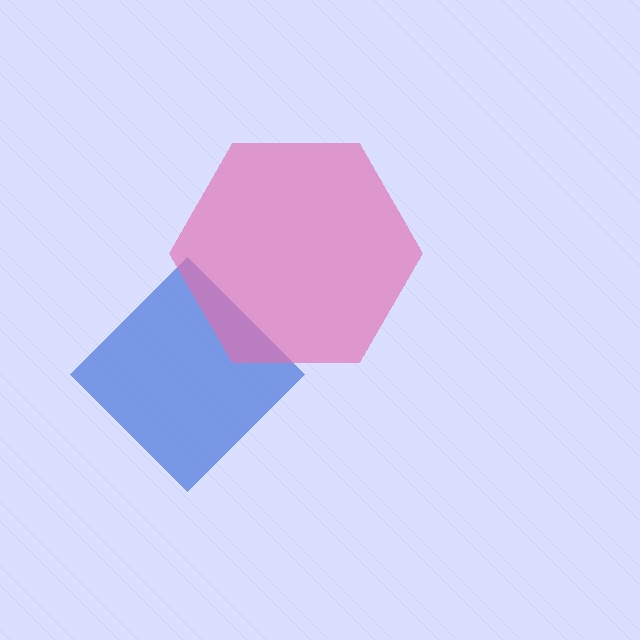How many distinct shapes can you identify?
There are 2 distinct shapes: a blue diamond, a pink hexagon.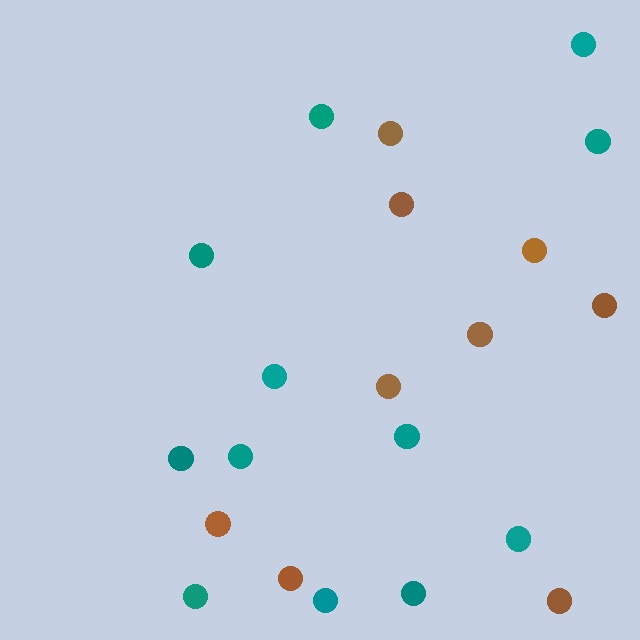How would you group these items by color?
There are 2 groups: one group of teal circles (12) and one group of brown circles (9).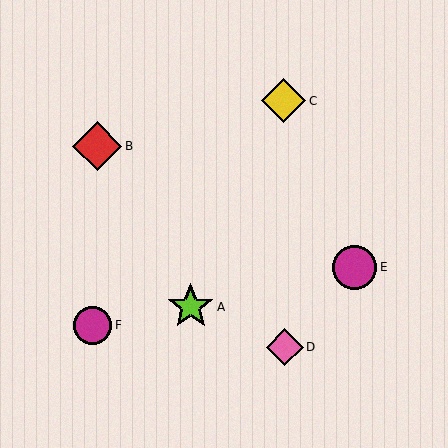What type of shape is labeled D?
Shape D is a pink diamond.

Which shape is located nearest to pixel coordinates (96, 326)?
The magenta circle (labeled F) at (93, 325) is nearest to that location.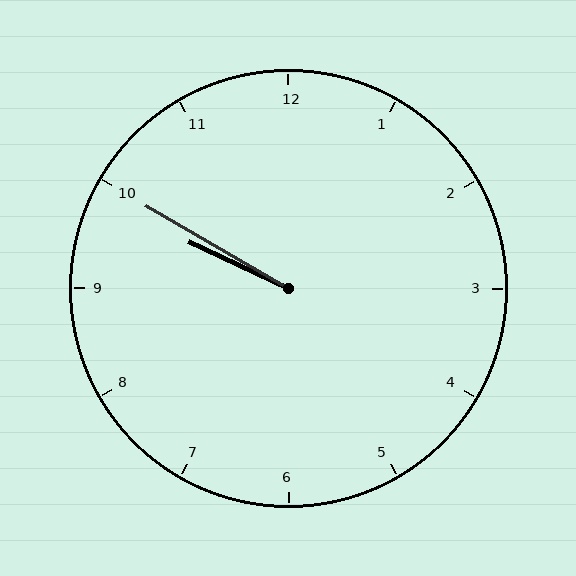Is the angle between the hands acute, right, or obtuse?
It is acute.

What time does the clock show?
9:50.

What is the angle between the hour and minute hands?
Approximately 5 degrees.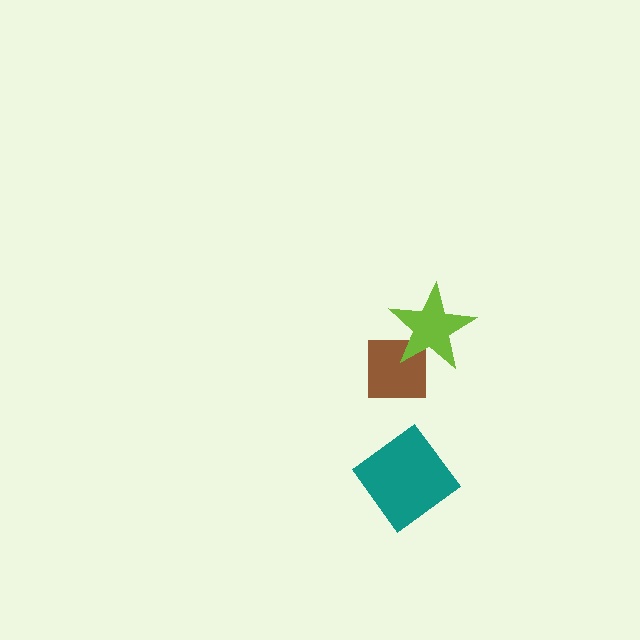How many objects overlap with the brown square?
1 object overlaps with the brown square.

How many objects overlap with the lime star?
1 object overlaps with the lime star.